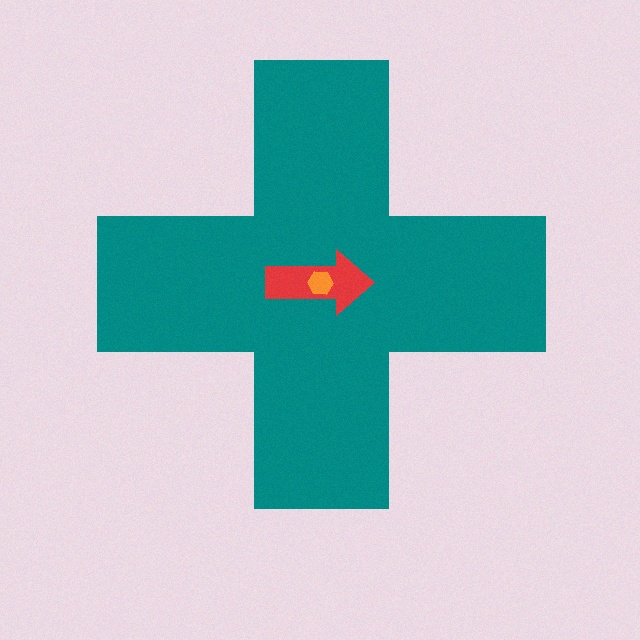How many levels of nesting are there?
3.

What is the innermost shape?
The orange hexagon.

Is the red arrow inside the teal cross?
Yes.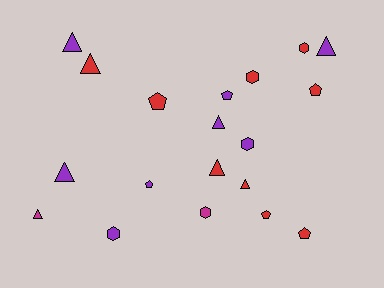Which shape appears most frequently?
Triangle, with 8 objects.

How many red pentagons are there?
There are 4 red pentagons.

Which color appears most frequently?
Red, with 9 objects.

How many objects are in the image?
There are 19 objects.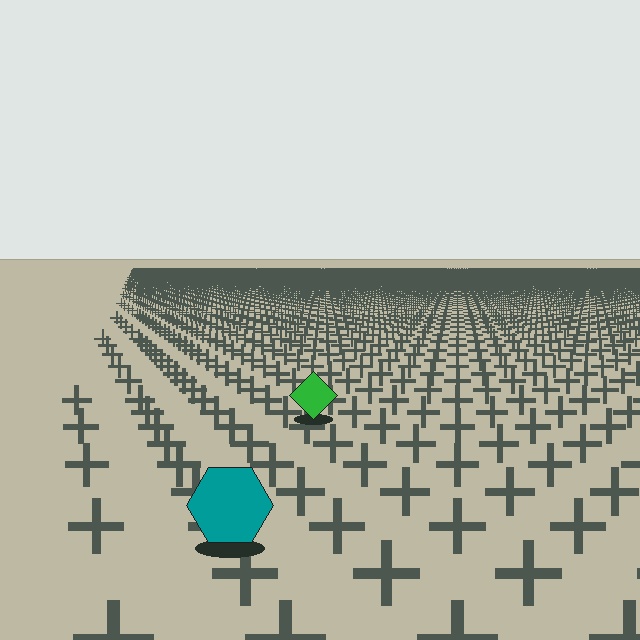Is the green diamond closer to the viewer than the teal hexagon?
No. The teal hexagon is closer — you can tell from the texture gradient: the ground texture is coarser near it.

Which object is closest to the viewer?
The teal hexagon is closest. The texture marks near it are larger and more spread out.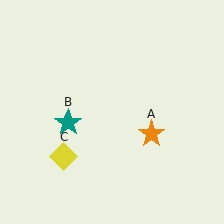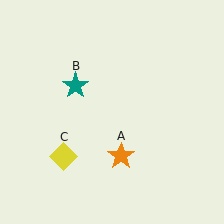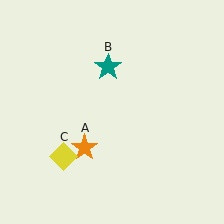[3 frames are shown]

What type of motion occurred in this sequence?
The orange star (object A), teal star (object B) rotated clockwise around the center of the scene.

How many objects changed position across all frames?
2 objects changed position: orange star (object A), teal star (object B).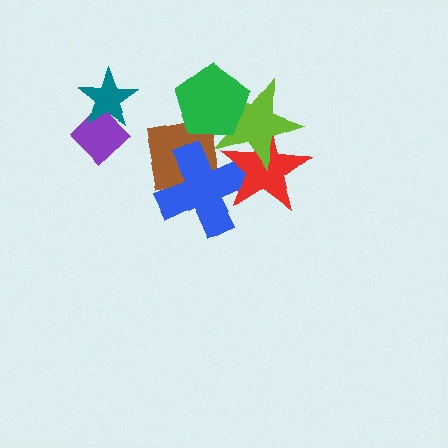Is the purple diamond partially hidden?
Yes, it is partially covered by another shape.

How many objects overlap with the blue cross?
3 objects overlap with the blue cross.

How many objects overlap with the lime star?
4 objects overlap with the lime star.